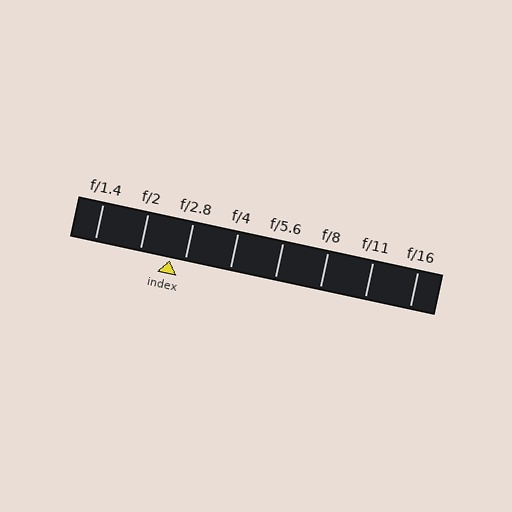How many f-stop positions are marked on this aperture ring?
There are 8 f-stop positions marked.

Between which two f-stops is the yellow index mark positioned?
The index mark is between f/2 and f/2.8.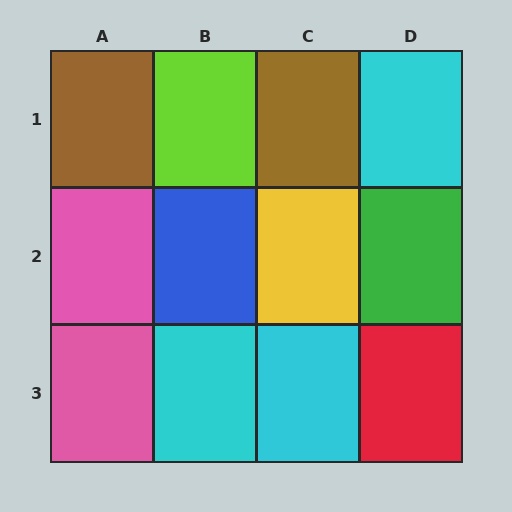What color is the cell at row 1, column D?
Cyan.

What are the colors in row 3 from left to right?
Pink, cyan, cyan, red.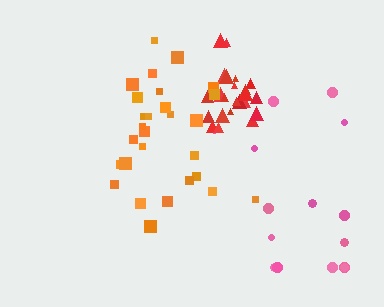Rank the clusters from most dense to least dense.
red, orange, pink.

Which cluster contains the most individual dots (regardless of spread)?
Orange (28).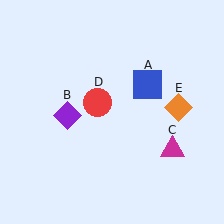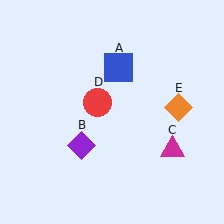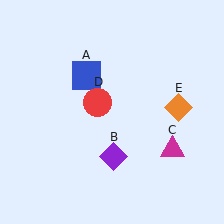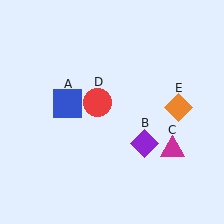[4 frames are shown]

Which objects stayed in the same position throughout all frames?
Magenta triangle (object C) and red circle (object D) and orange diamond (object E) remained stationary.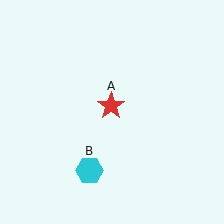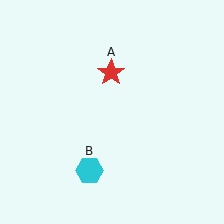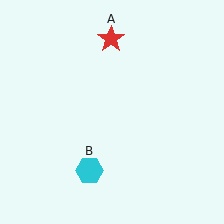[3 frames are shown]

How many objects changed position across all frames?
1 object changed position: red star (object A).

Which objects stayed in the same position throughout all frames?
Cyan hexagon (object B) remained stationary.